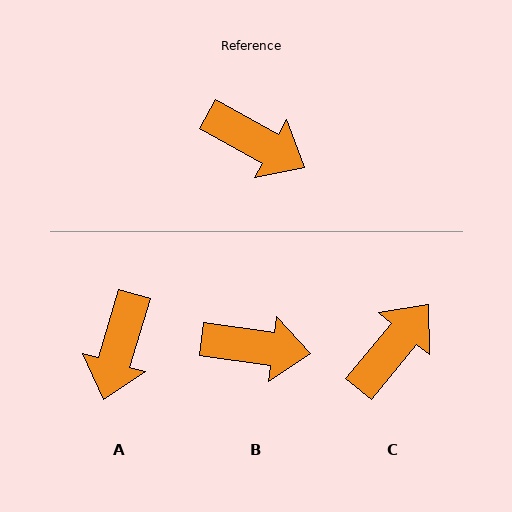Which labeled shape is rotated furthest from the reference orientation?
C, about 80 degrees away.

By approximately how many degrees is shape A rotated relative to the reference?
Approximately 77 degrees clockwise.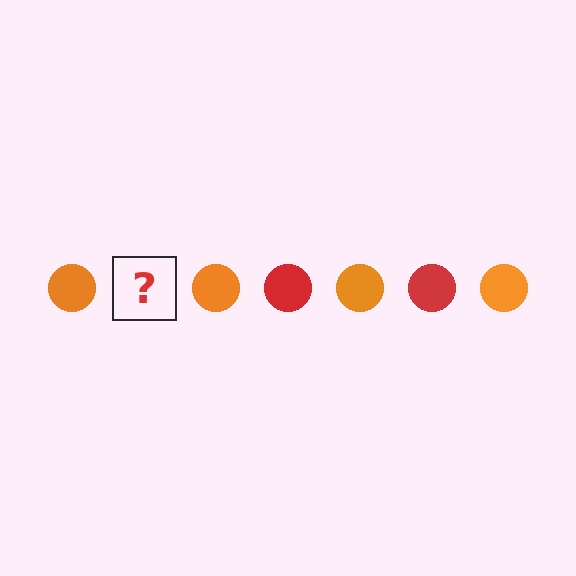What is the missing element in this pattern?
The missing element is a red circle.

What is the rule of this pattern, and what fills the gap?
The rule is that the pattern cycles through orange, red circles. The gap should be filled with a red circle.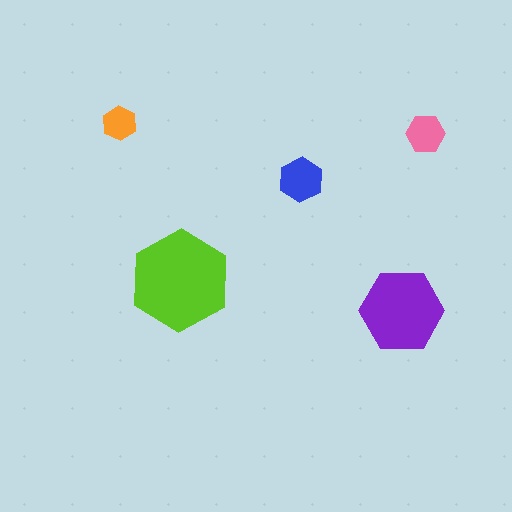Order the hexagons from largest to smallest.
the lime one, the purple one, the blue one, the pink one, the orange one.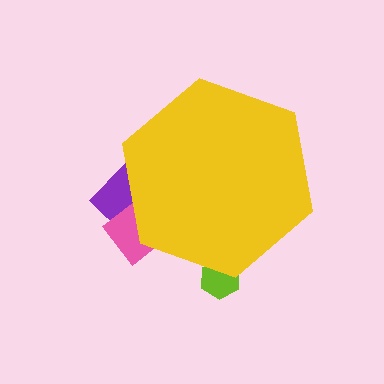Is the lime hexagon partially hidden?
Yes, the lime hexagon is partially hidden behind the yellow hexagon.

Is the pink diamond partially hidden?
Yes, the pink diamond is partially hidden behind the yellow hexagon.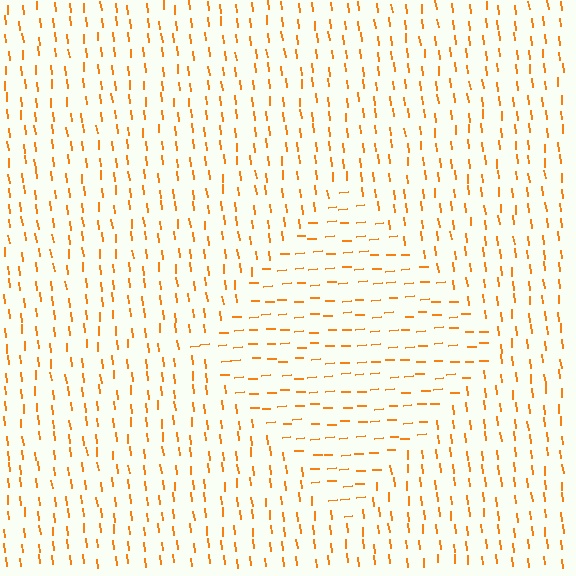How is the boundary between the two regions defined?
The boundary is defined purely by a change in line orientation (approximately 87 degrees difference). All lines are the same color and thickness.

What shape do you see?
I see a diamond.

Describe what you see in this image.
The image is filled with small orange line segments. A diamond region in the image has lines oriented differently from the surrounding lines, creating a visible texture boundary.